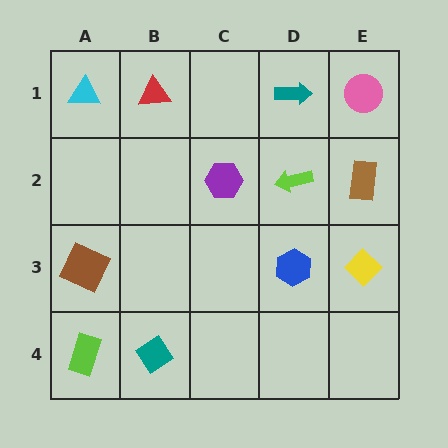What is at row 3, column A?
A brown square.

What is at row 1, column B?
A red triangle.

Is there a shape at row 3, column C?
No, that cell is empty.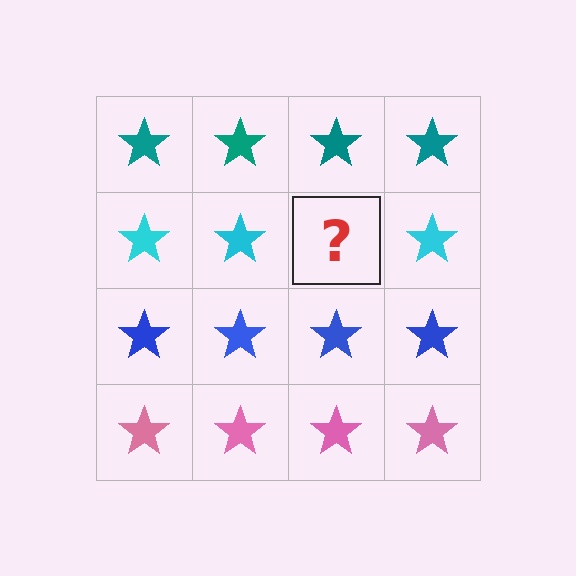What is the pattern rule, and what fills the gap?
The rule is that each row has a consistent color. The gap should be filled with a cyan star.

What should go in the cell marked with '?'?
The missing cell should contain a cyan star.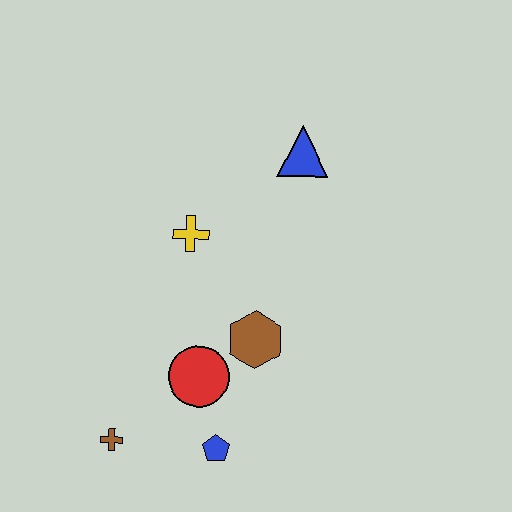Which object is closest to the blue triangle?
The yellow cross is closest to the blue triangle.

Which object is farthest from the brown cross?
The blue triangle is farthest from the brown cross.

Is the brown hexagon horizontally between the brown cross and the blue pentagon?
No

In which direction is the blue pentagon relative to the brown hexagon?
The blue pentagon is below the brown hexagon.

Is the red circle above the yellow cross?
No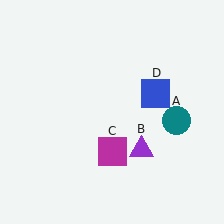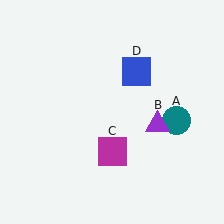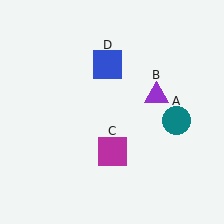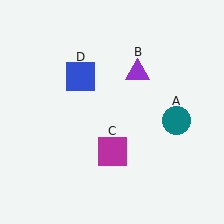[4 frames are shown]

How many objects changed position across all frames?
2 objects changed position: purple triangle (object B), blue square (object D).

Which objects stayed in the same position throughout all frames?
Teal circle (object A) and magenta square (object C) remained stationary.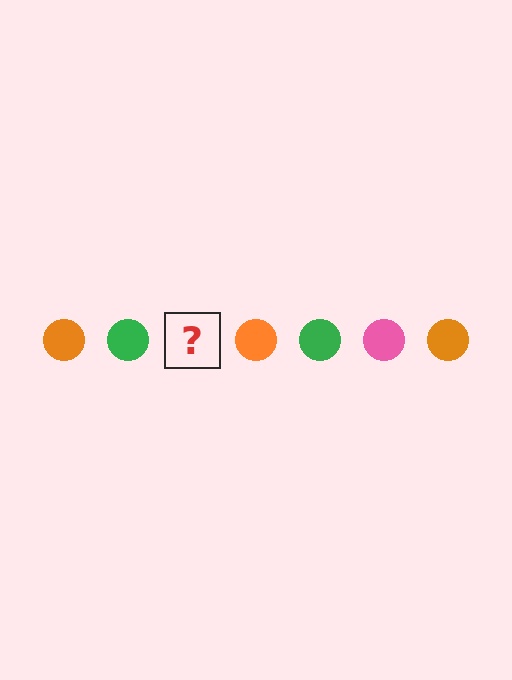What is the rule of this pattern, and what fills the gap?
The rule is that the pattern cycles through orange, green, pink circles. The gap should be filled with a pink circle.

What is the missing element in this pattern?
The missing element is a pink circle.